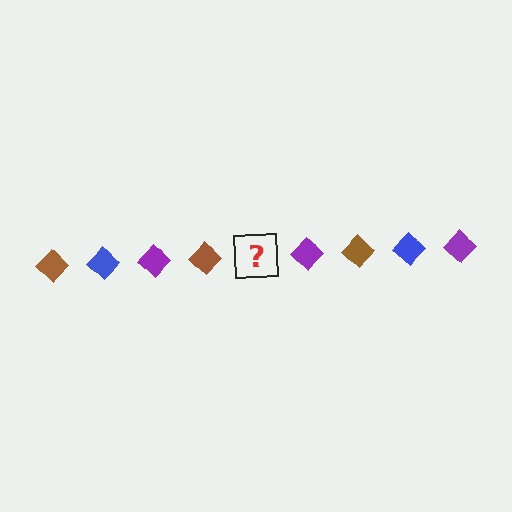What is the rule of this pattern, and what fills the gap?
The rule is that the pattern cycles through brown, blue, purple diamonds. The gap should be filled with a blue diamond.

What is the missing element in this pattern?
The missing element is a blue diamond.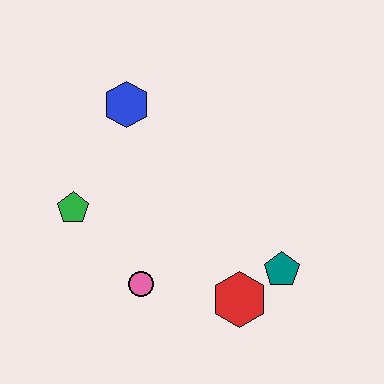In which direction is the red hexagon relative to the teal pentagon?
The red hexagon is to the left of the teal pentagon.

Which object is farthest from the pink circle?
The blue hexagon is farthest from the pink circle.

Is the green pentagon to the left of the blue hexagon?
Yes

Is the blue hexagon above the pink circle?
Yes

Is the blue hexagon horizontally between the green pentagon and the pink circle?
Yes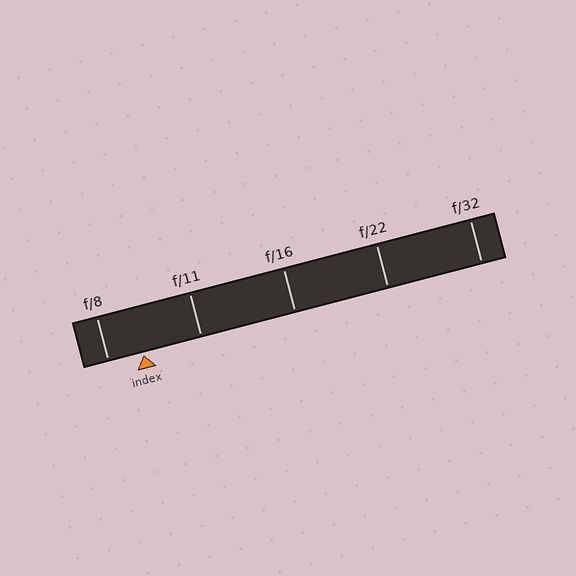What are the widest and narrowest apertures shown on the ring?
The widest aperture shown is f/8 and the narrowest is f/32.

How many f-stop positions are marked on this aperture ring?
There are 5 f-stop positions marked.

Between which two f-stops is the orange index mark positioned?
The index mark is between f/8 and f/11.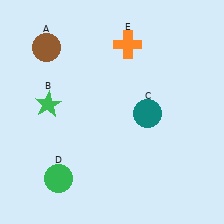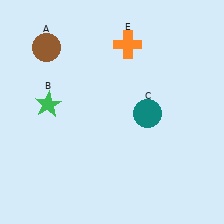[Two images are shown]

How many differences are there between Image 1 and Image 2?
There is 1 difference between the two images.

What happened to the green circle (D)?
The green circle (D) was removed in Image 2. It was in the bottom-left area of Image 1.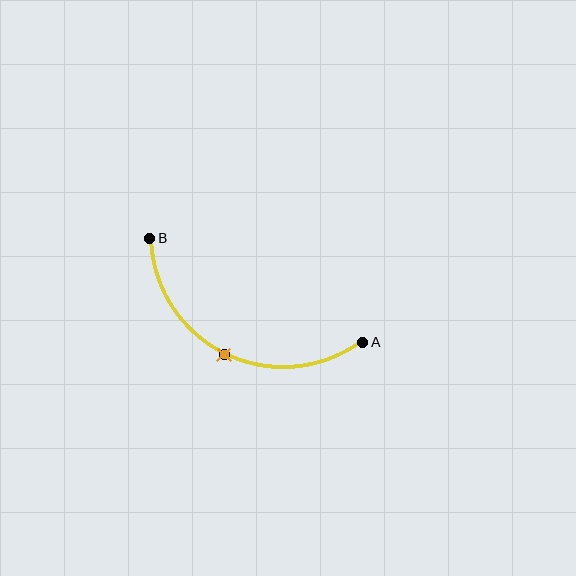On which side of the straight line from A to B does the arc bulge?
The arc bulges below the straight line connecting A and B.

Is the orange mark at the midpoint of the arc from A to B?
Yes. The orange mark lies on the arc at equal arc-length from both A and B — it is the arc midpoint.